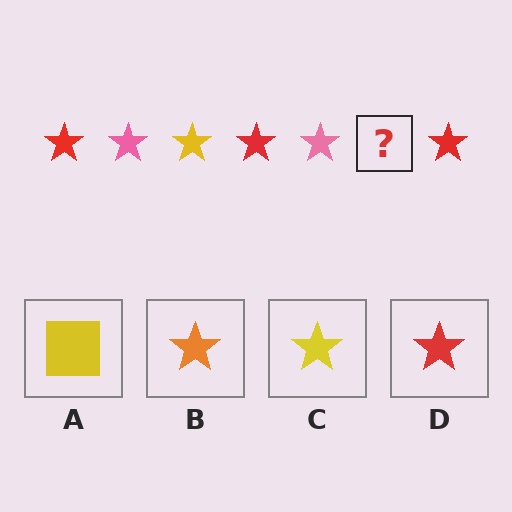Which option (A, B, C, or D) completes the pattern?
C.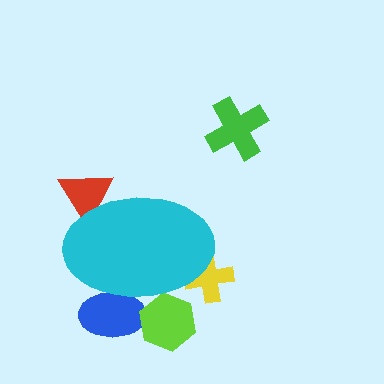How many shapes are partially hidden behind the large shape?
4 shapes are partially hidden.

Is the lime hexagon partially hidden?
Yes, the lime hexagon is partially hidden behind the cyan ellipse.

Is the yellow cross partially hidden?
Yes, the yellow cross is partially hidden behind the cyan ellipse.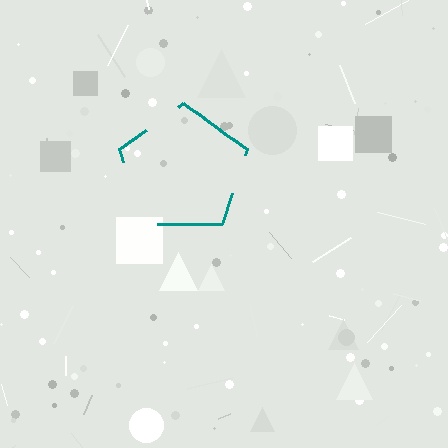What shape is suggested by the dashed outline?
The dashed outline suggests a pentagon.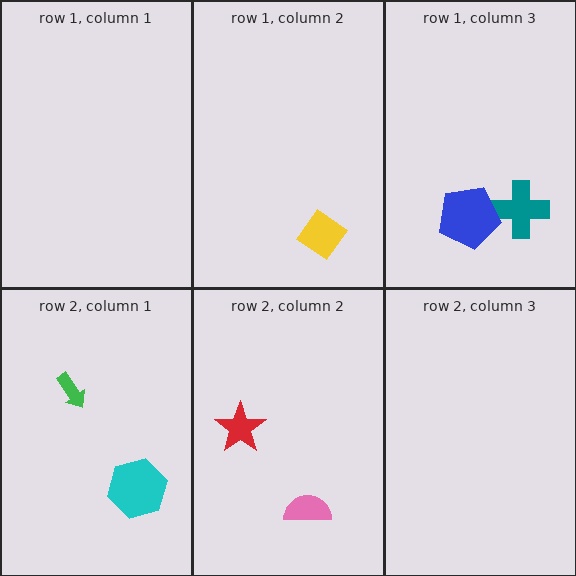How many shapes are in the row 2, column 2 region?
2.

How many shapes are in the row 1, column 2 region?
1.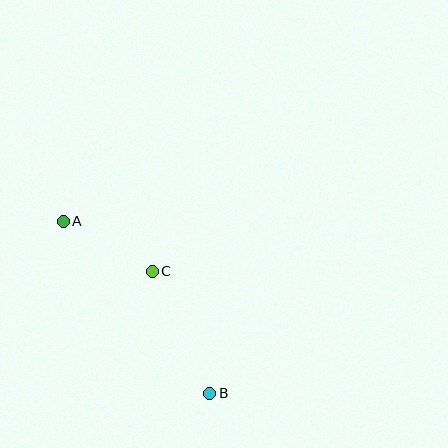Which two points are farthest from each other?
Points A and B are farthest from each other.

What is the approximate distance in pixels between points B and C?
The distance between B and C is approximately 135 pixels.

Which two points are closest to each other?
Points A and C are closest to each other.